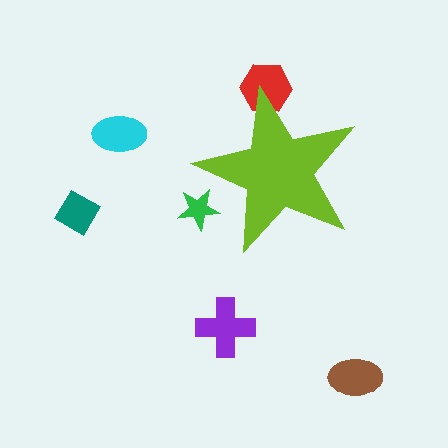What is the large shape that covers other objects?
A lime star.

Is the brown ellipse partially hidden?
No, the brown ellipse is fully visible.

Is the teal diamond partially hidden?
No, the teal diamond is fully visible.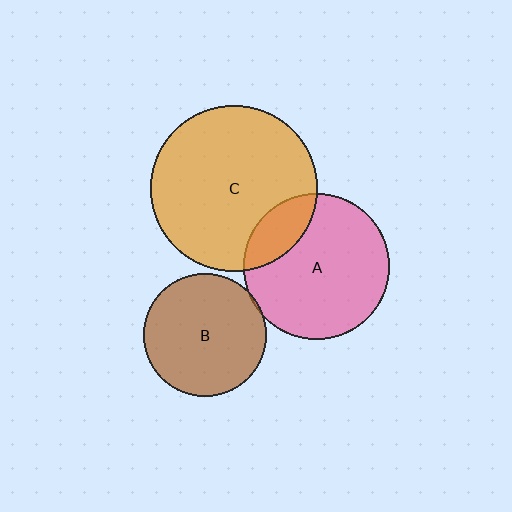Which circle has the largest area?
Circle C (orange).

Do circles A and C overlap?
Yes.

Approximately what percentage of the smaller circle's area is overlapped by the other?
Approximately 20%.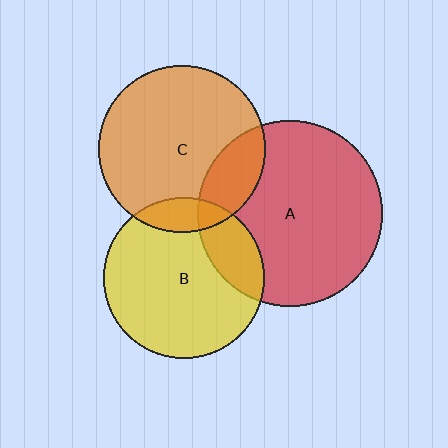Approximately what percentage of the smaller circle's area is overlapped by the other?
Approximately 20%.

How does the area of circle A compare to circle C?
Approximately 1.2 times.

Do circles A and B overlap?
Yes.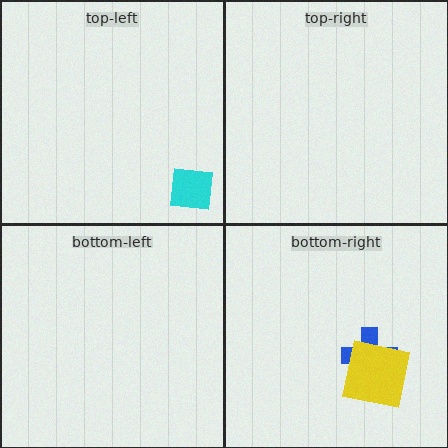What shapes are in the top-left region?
The cyan square.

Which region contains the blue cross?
The bottom-right region.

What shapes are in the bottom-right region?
The blue cross, the yellow square.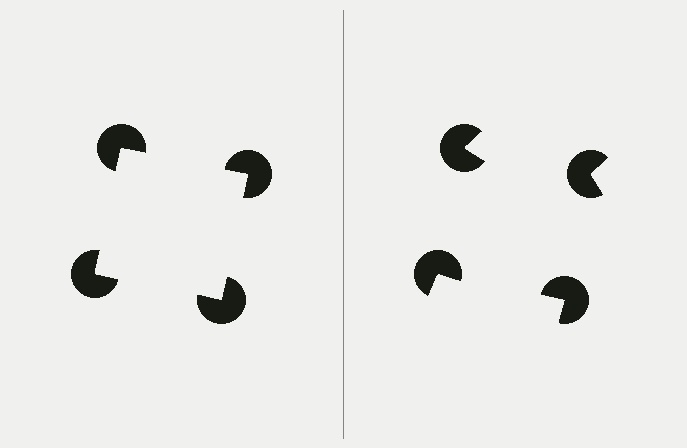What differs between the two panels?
The pac-man discs are positioned identically on both sides; only the wedge orientations differ. On the left they align to a square; on the right they are misaligned.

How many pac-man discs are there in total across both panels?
8 — 4 on each side.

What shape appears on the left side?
An illusory square.